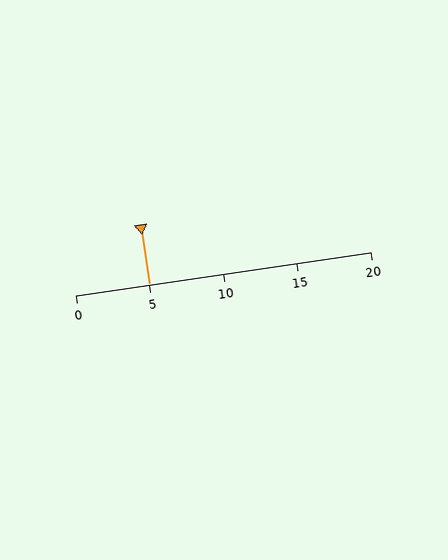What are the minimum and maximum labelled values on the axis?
The axis runs from 0 to 20.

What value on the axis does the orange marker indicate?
The marker indicates approximately 5.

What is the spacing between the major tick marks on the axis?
The major ticks are spaced 5 apart.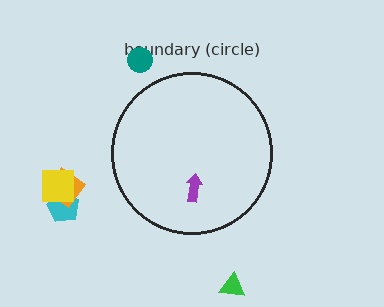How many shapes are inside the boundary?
1 inside, 5 outside.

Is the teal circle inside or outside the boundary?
Outside.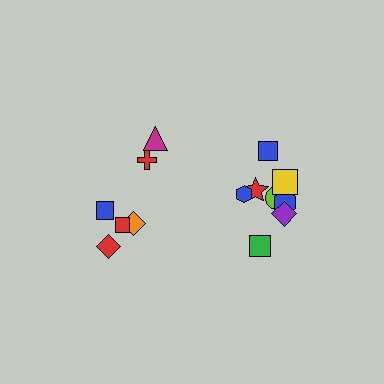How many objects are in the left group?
There are 6 objects.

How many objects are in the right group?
There are 8 objects.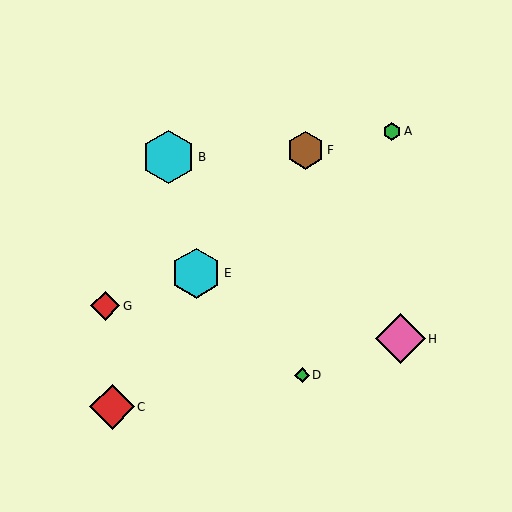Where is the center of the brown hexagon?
The center of the brown hexagon is at (305, 150).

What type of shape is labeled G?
Shape G is a red diamond.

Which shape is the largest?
The cyan hexagon (labeled B) is the largest.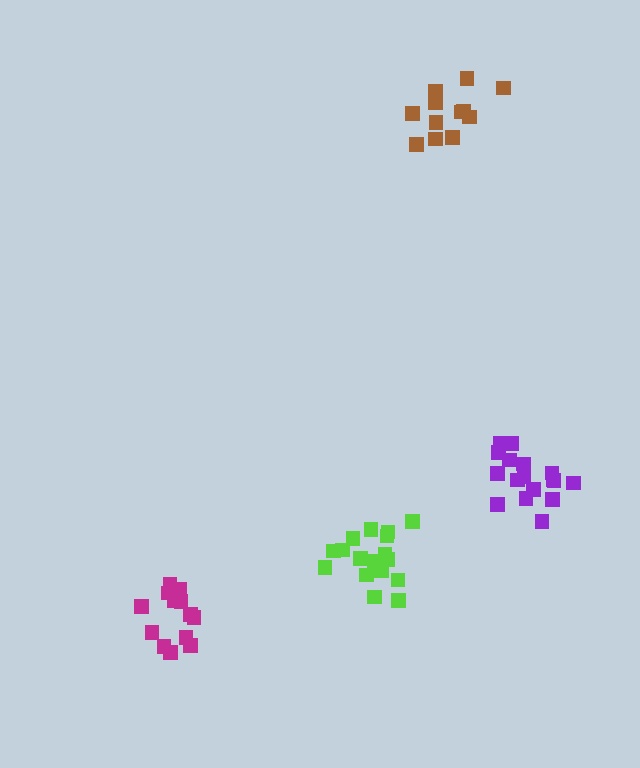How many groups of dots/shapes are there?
There are 4 groups.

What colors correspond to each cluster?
The clusters are colored: lime, purple, brown, magenta.